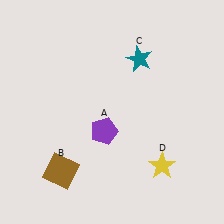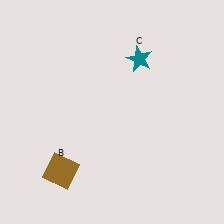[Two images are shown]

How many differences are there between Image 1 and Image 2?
There are 2 differences between the two images.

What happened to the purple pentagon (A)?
The purple pentagon (A) was removed in Image 2. It was in the bottom-left area of Image 1.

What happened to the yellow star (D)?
The yellow star (D) was removed in Image 2. It was in the bottom-right area of Image 1.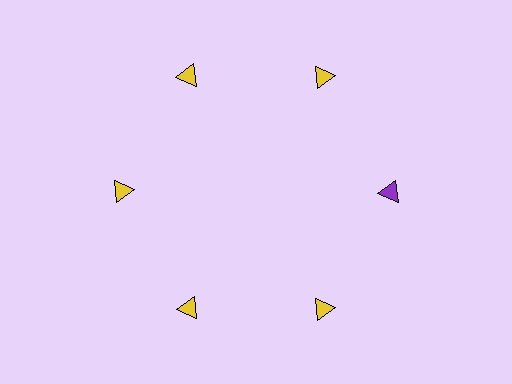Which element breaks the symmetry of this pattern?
The purple triangle at roughly the 3 o'clock position breaks the symmetry. All other shapes are yellow triangles.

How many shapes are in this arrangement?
There are 6 shapes arranged in a ring pattern.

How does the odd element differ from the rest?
It has a different color: purple instead of yellow.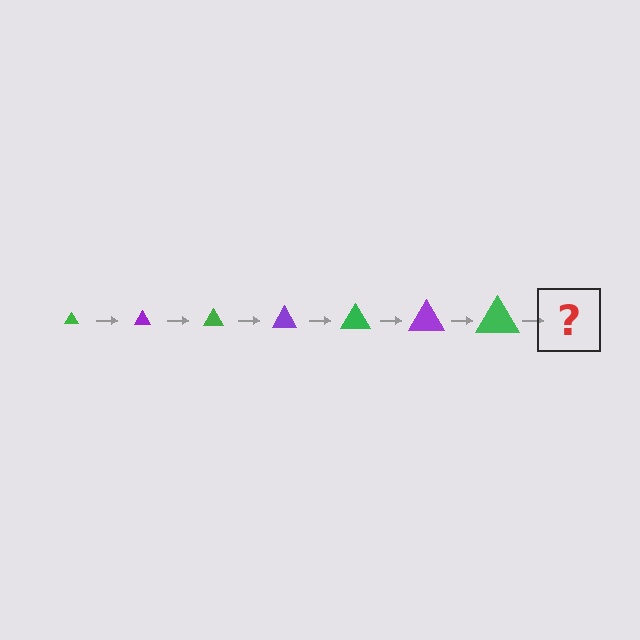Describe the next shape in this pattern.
It should be a purple triangle, larger than the previous one.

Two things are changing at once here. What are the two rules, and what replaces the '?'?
The two rules are that the triangle grows larger each step and the color cycles through green and purple. The '?' should be a purple triangle, larger than the previous one.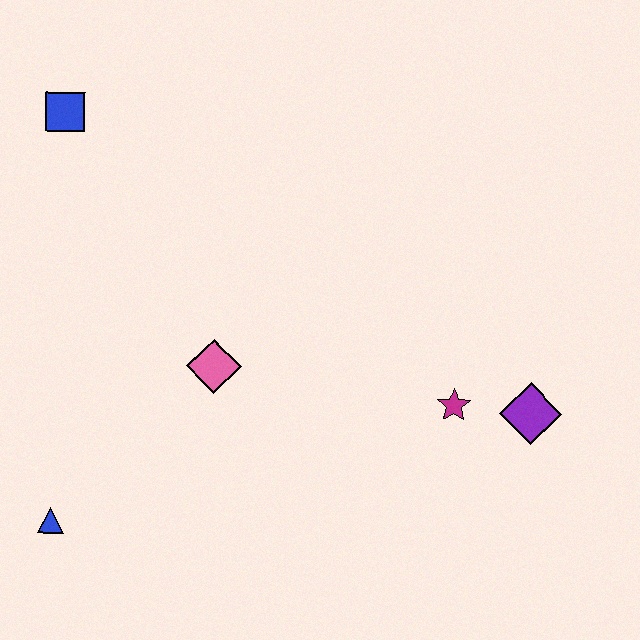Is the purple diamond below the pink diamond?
Yes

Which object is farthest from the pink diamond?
The purple diamond is farthest from the pink diamond.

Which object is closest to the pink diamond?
The blue triangle is closest to the pink diamond.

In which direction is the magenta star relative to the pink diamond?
The magenta star is to the right of the pink diamond.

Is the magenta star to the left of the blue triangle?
No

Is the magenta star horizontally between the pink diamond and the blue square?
No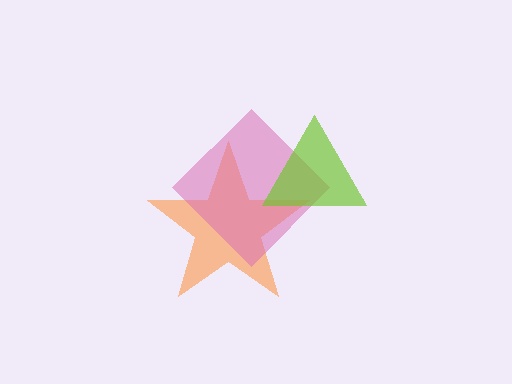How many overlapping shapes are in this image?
There are 3 overlapping shapes in the image.